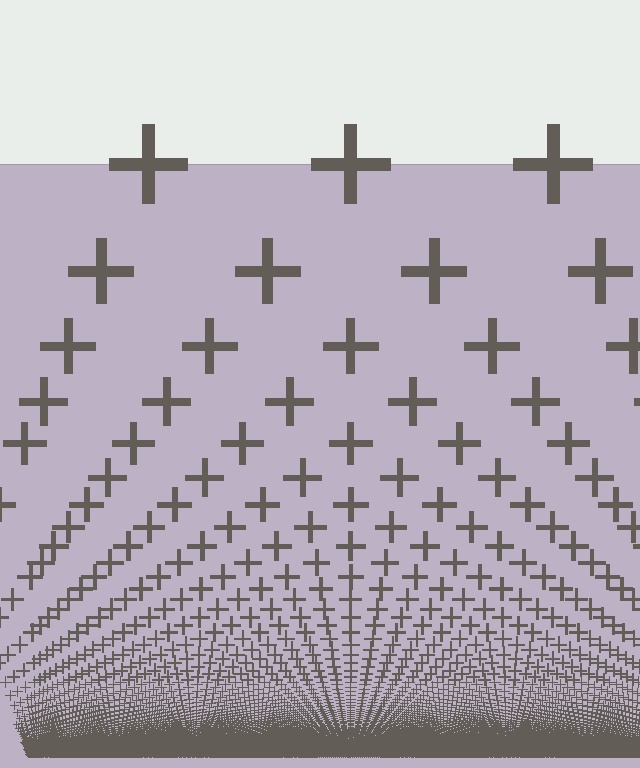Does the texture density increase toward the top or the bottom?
Density increases toward the bottom.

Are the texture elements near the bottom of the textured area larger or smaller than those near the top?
Smaller. The gradient is inverted — elements near the bottom are smaller and denser.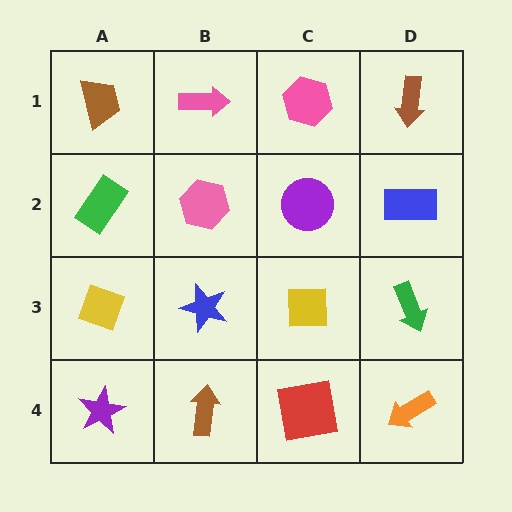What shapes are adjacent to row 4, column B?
A blue star (row 3, column B), a purple star (row 4, column A), a red square (row 4, column C).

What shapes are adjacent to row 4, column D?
A green arrow (row 3, column D), a red square (row 4, column C).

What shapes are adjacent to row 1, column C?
A purple circle (row 2, column C), a pink arrow (row 1, column B), a brown arrow (row 1, column D).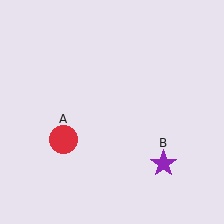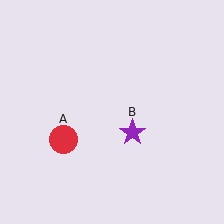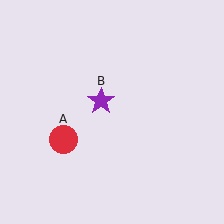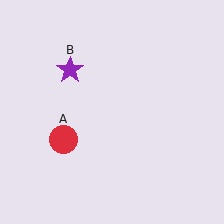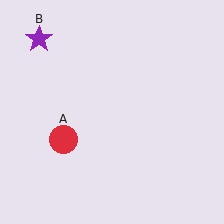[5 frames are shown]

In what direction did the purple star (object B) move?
The purple star (object B) moved up and to the left.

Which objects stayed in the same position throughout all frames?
Red circle (object A) remained stationary.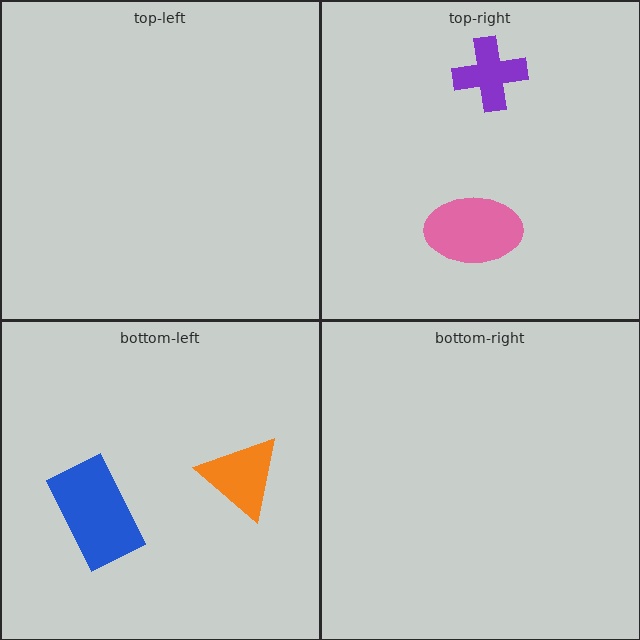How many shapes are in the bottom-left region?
2.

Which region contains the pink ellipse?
The top-right region.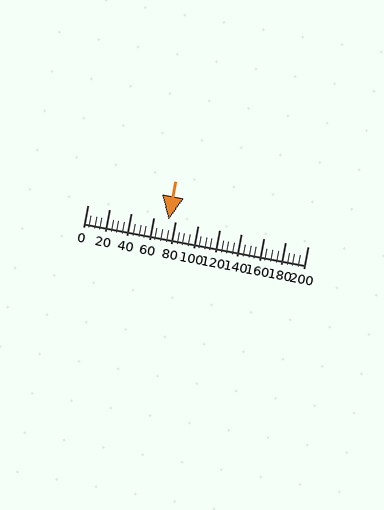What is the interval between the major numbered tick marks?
The major tick marks are spaced 20 units apart.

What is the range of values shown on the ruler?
The ruler shows values from 0 to 200.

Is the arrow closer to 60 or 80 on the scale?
The arrow is closer to 80.